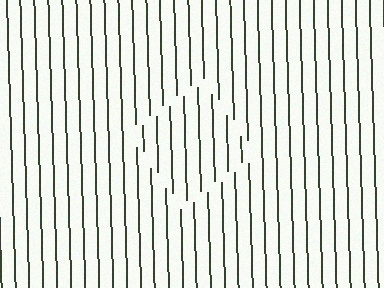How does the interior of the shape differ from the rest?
The interior of the shape contains the same grating, shifted by half a period — the contour is defined by the phase discontinuity where line-ends from the inner and outer gratings abut.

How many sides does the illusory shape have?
4 sides — the line-ends trace a square.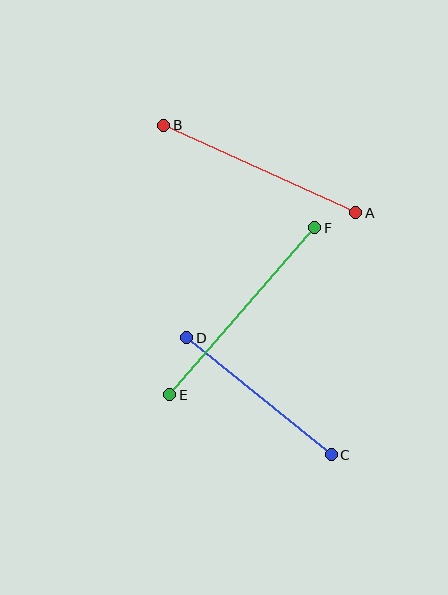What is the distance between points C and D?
The distance is approximately 186 pixels.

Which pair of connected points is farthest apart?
Points E and F are farthest apart.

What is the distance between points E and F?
The distance is approximately 221 pixels.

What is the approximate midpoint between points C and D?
The midpoint is at approximately (259, 396) pixels.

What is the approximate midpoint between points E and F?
The midpoint is at approximately (242, 311) pixels.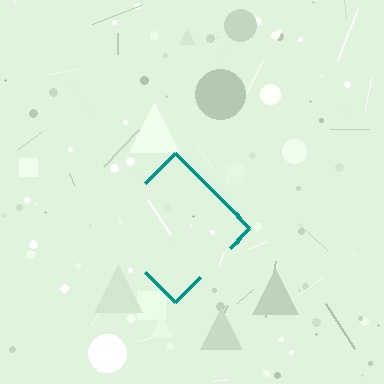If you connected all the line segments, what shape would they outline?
They would outline a diamond.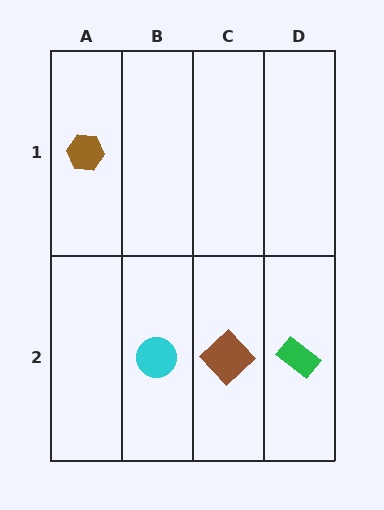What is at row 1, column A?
A brown hexagon.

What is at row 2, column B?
A cyan circle.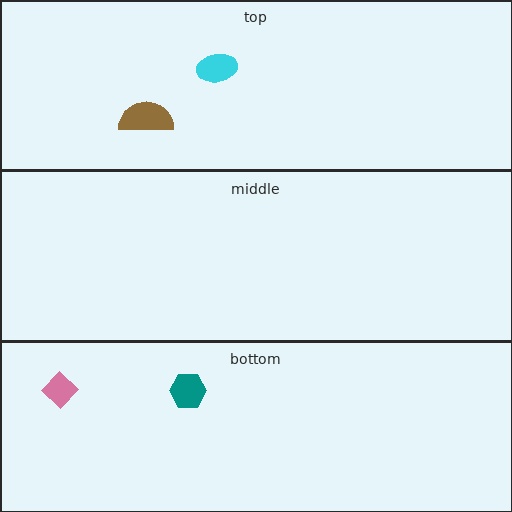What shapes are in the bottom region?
The pink diamond, the teal hexagon.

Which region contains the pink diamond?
The bottom region.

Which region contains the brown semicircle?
The top region.